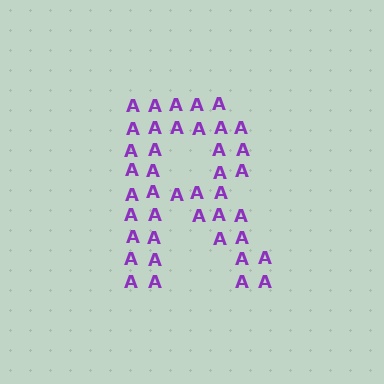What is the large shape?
The large shape is the letter R.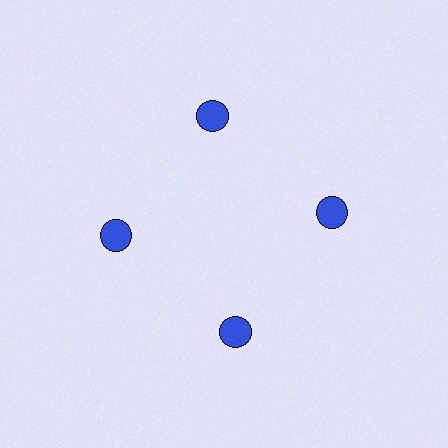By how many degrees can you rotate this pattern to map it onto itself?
The pattern maps onto itself every 90 degrees of rotation.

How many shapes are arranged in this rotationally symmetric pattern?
There are 4 shapes, arranged in 4 groups of 1.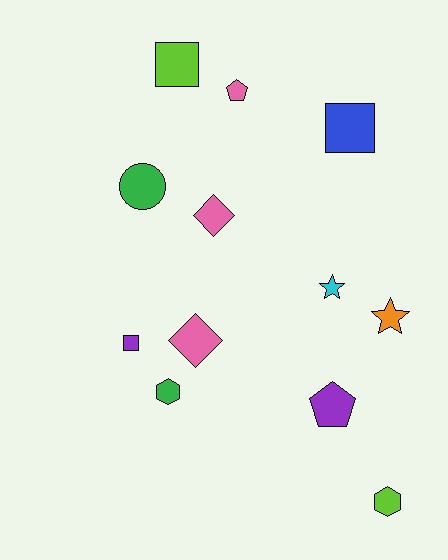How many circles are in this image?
There is 1 circle.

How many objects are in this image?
There are 12 objects.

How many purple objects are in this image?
There are 2 purple objects.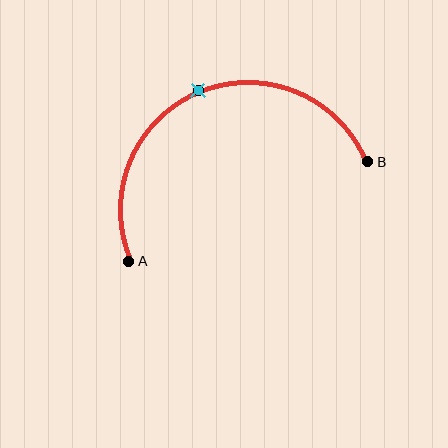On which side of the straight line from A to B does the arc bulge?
The arc bulges above the straight line connecting A and B.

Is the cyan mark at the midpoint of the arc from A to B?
Yes. The cyan mark lies on the arc at equal arc-length from both A and B — it is the arc midpoint.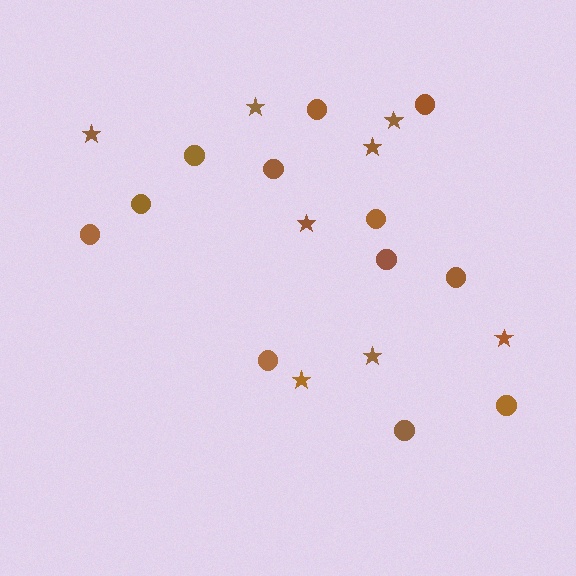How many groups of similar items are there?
There are 2 groups: one group of stars (8) and one group of circles (12).